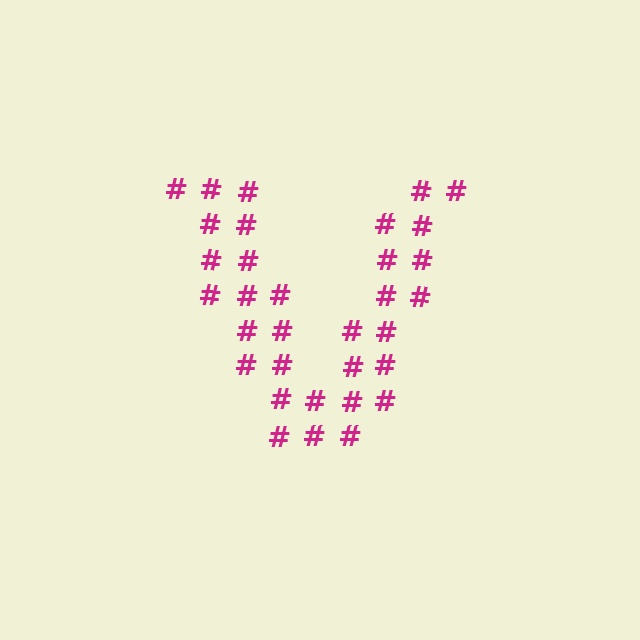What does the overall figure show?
The overall figure shows the letter V.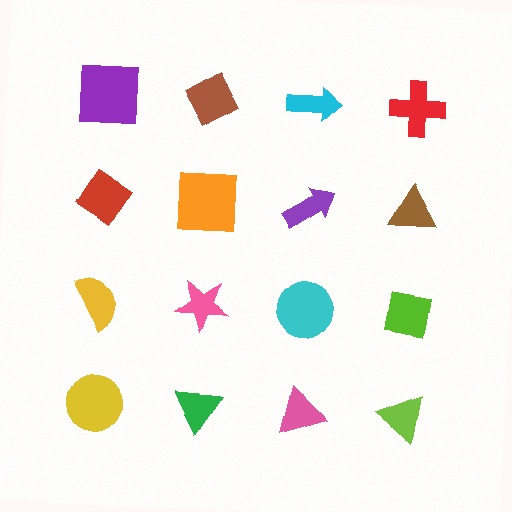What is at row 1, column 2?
A brown diamond.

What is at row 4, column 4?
A lime triangle.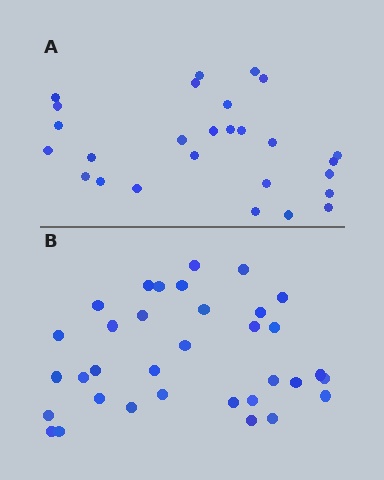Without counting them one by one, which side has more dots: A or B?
Region B (the bottom region) has more dots.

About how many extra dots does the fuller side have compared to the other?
Region B has roughly 8 or so more dots than region A.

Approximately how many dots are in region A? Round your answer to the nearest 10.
About 30 dots. (The exact count is 27, which rounds to 30.)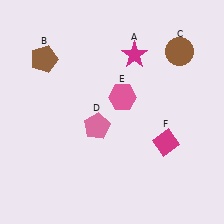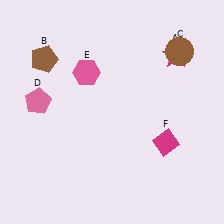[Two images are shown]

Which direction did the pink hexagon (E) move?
The pink hexagon (E) moved left.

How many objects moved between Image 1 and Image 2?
3 objects moved between the two images.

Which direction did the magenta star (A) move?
The magenta star (A) moved right.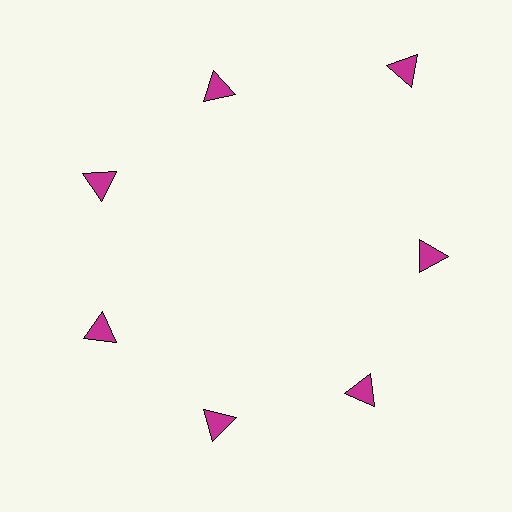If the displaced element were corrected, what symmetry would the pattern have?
It would have 7-fold rotational symmetry — the pattern would map onto itself every 51 degrees.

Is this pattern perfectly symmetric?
No. The 7 magenta triangles are arranged in a ring, but one element near the 1 o'clock position is pushed outward from the center, breaking the 7-fold rotational symmetry.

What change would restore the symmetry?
The symmetry would be restored by moving it inward, back onto the ring so that all 7 triangles sit at equal angles and equal distance from the center.